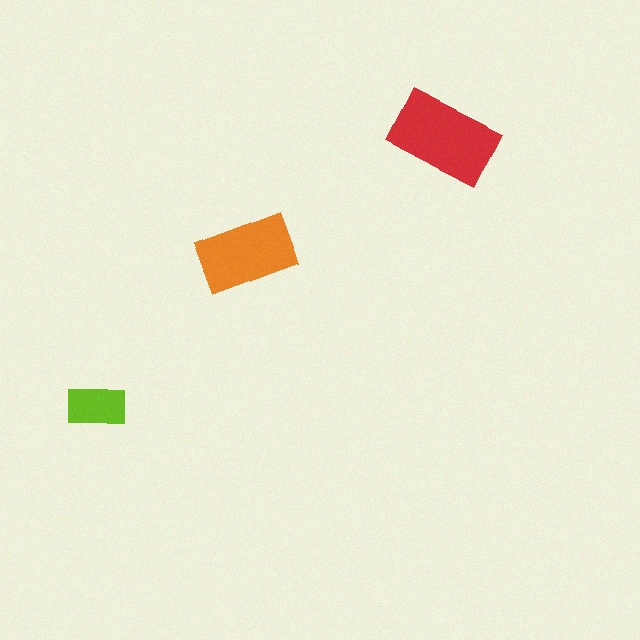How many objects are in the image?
There are 3 objects in the image.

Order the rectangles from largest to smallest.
the red one, the orange one, the lime one.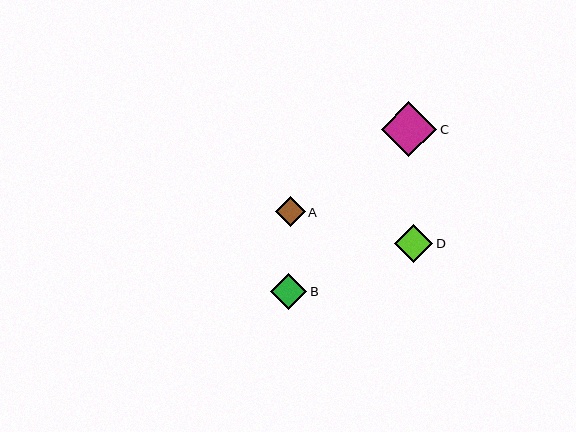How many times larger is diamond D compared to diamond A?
Diamond D is approximately 1.3 times the size of diamond A.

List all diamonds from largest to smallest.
From largest to smallest: C, D, B, A.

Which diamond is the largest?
Diamond C is the largest with a size of approximately 56 pixels.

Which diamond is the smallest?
Diamond A is the smallest with a size of approximately 30 pixels.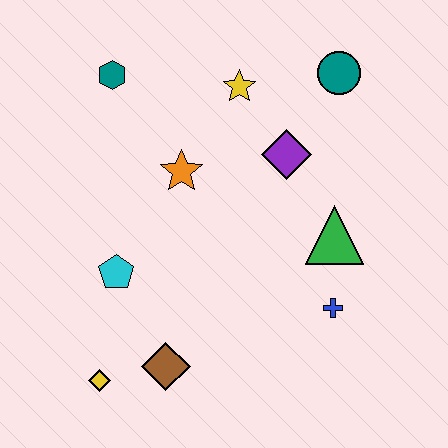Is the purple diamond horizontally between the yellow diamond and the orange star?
No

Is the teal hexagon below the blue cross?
No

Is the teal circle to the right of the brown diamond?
Yes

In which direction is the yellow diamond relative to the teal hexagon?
The yellow diamond is below the teal hexagon.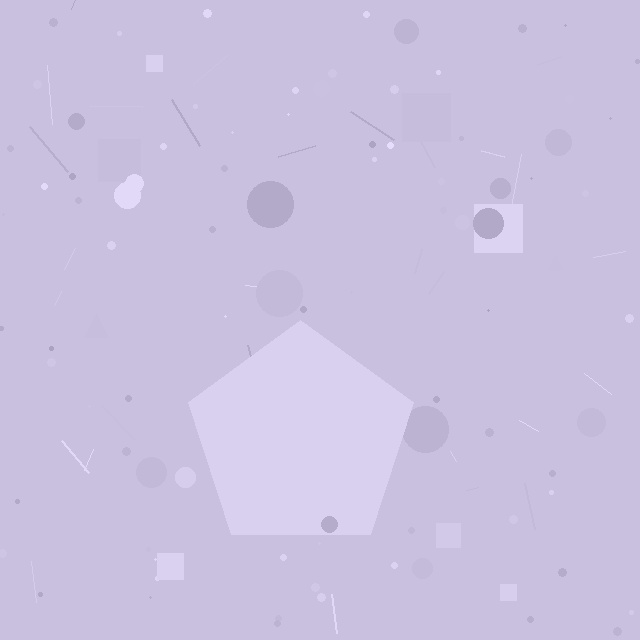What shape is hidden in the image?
A pentagon is hidden in the image.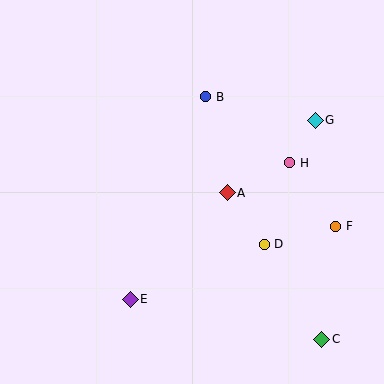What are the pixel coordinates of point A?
Point A is at (227, 193).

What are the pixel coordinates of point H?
Point H is at (290, 163).